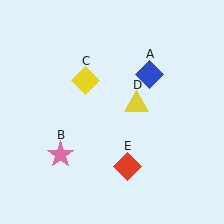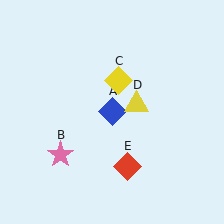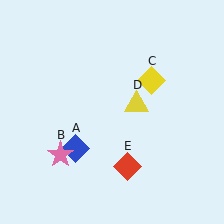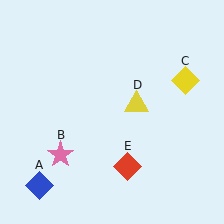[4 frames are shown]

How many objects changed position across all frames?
2 objects changed position: blue diamond (object A), yellow diamond (object C).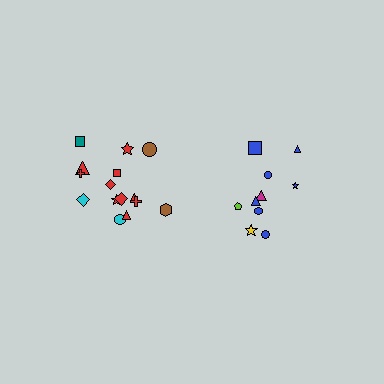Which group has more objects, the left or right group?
The left group.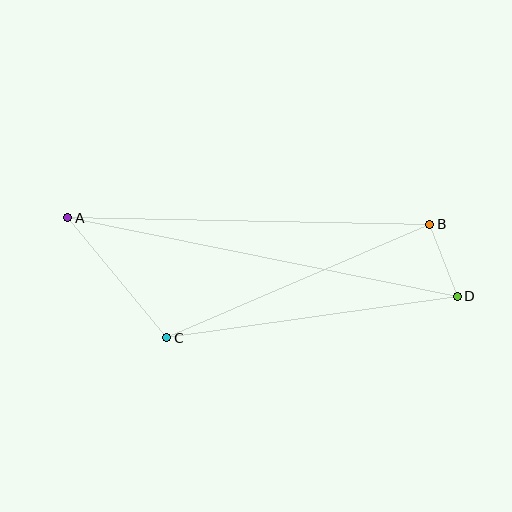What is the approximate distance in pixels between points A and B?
The distance between A and B is approximately 362 pixels.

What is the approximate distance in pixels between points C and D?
The distance between C and D is approximately 293 pixels.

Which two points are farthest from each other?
Points A and D are farthest from each other.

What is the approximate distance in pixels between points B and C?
The distance between B and C is approximately 286 pixels.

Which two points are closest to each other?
Points B and D are closest to each other.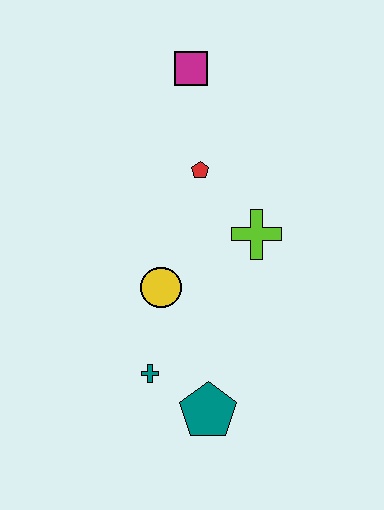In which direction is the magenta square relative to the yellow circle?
The magenta square is above the yellow circle.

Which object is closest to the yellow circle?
The teal cross is closest to the yellow circle.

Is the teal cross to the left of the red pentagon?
Yes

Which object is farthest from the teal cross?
The magenta square is farthest from the teal cross.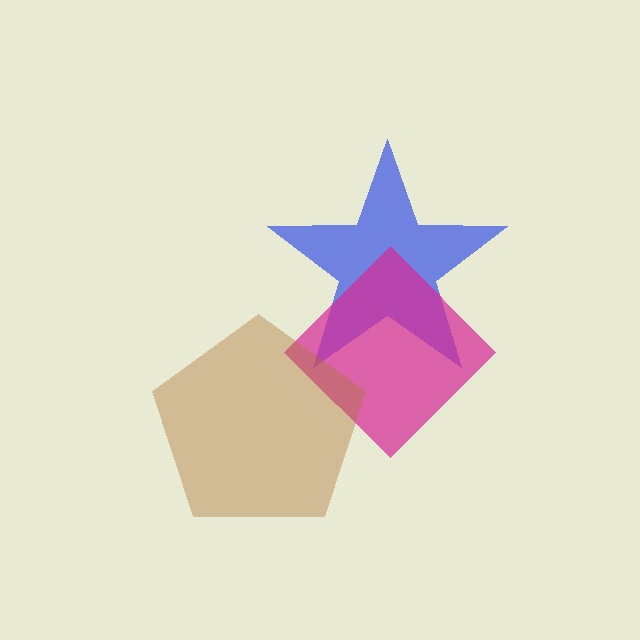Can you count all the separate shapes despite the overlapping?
Yes, there are 3 separate shapes.